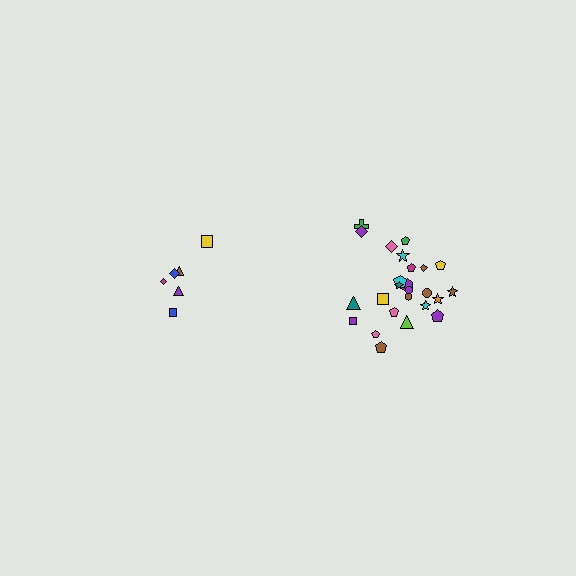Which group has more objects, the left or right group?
The right group.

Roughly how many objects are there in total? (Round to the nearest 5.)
Roughly 30 objects in total.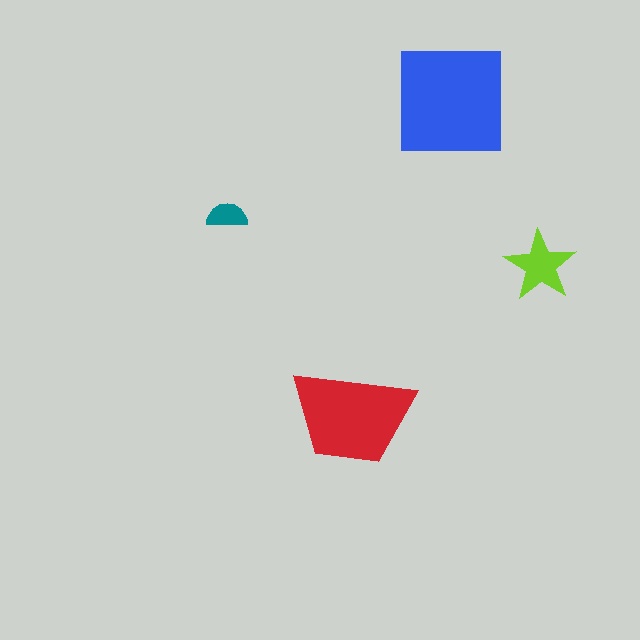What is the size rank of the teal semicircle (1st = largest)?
4th.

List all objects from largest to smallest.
The blue square, the red trapezoid, the lime star, the teal semicircle.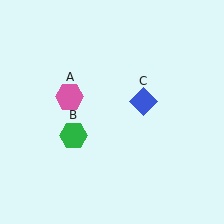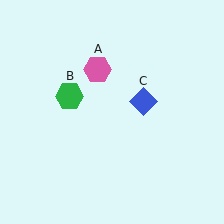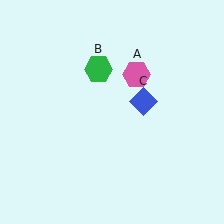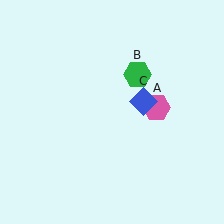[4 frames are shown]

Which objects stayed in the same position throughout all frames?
Blue diamond (object C) remained stationary.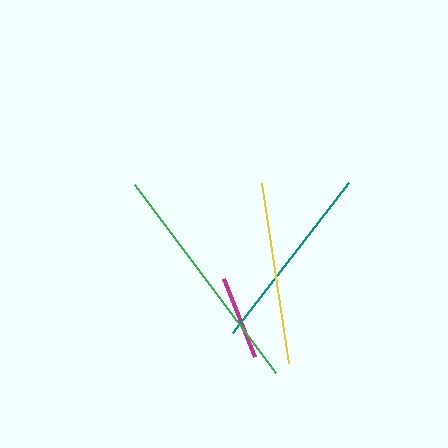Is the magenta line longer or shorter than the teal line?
The teal line is longer than the magenta line.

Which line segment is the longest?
The green line is the longest at approximately 235 pixels.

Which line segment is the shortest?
The magenta line is the shortest at approximately 84 pixels.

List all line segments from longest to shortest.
From longest to shortest: green, teal, yellow, magenta.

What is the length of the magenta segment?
The magenta segment is approximately 84 pixels long.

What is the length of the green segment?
The green segment is approximately 235 pixels long.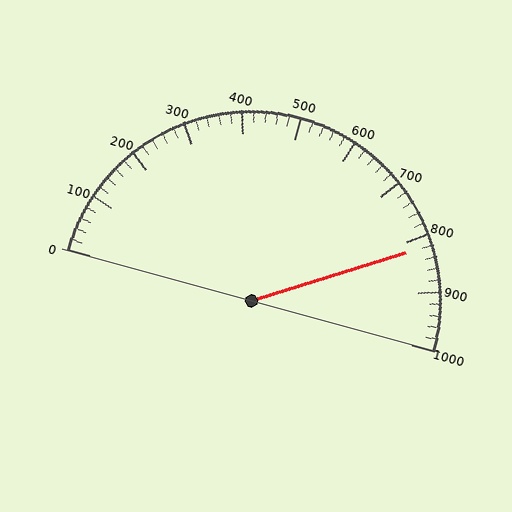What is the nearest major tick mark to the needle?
The nearest major tick mark is 800.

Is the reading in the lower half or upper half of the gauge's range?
The reading is in the upper half of the range (0 to 1000).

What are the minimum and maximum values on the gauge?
The gauge ranges from 0 to 1000.